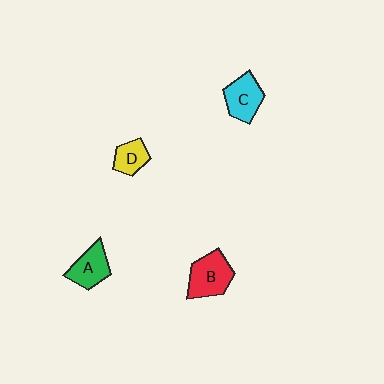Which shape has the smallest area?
Shape D (yellow).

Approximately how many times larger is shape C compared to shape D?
Approximately 1.5 times.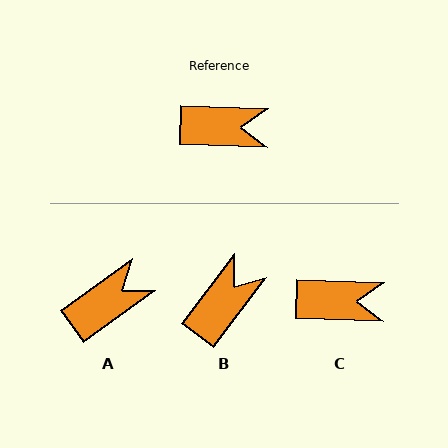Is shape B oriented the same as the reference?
No, it is off by about 55 degrees.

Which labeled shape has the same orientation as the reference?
C.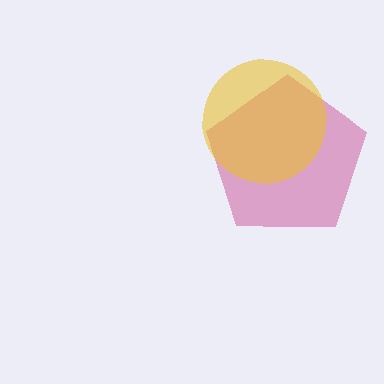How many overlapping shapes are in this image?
There are 2 overlapping shapes in the image.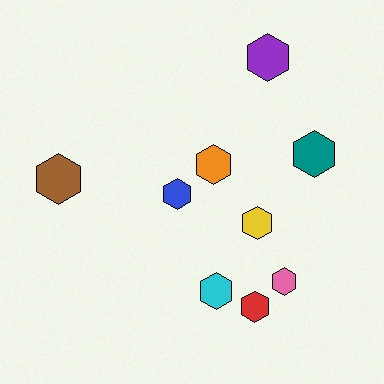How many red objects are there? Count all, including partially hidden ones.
There is 1 red object.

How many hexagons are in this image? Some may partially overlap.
There are 9 hexagons.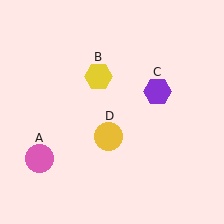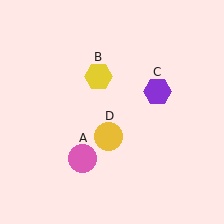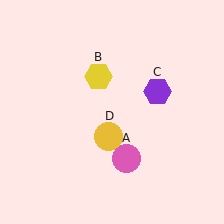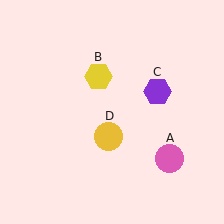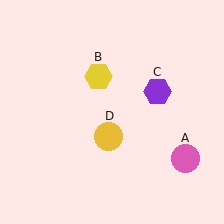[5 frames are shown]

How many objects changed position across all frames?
1 object changed position: pink circle (object A).